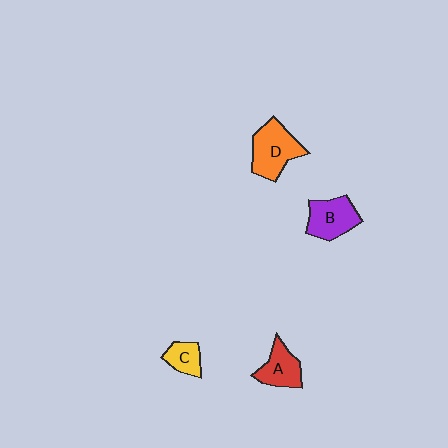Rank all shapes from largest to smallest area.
From largest to smallest: D (orange), B (purple), A (red), C (yellow).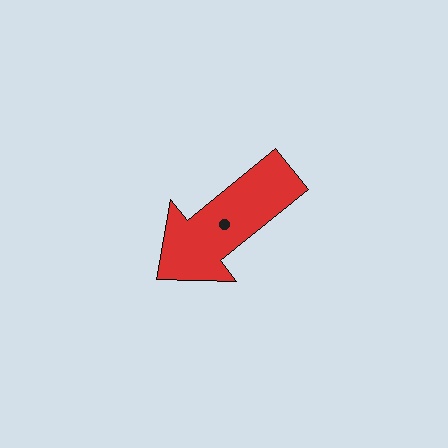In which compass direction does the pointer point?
Southwest.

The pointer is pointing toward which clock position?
Roughly 8 o'clock.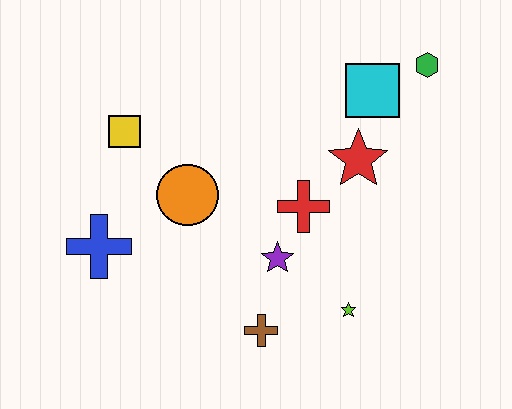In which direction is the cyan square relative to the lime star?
The cyan square is above the lime star.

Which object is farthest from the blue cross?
The green hexagon is farthest from the blue cross.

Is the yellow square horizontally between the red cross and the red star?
No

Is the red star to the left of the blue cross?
No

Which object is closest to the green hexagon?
The cyan square is closest to the green hexagon.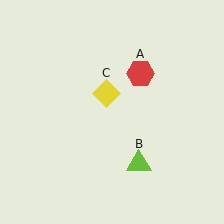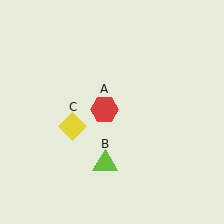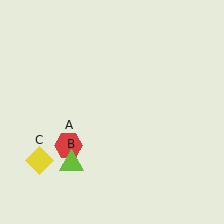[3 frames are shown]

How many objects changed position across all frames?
3 objects changed position: red hexagon (object A), lime triangle (object B), yellow diamond (object C).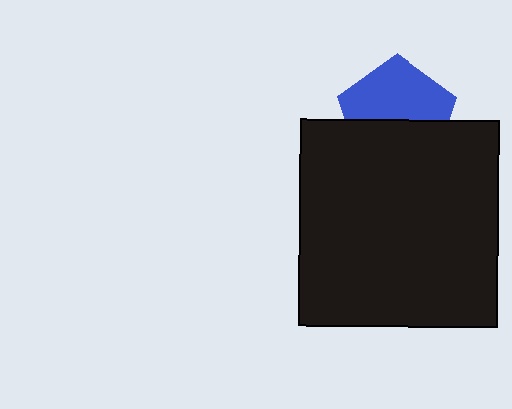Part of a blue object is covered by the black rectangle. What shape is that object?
It is a pentagon.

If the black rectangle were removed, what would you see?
You would see the complete blue pentagon.